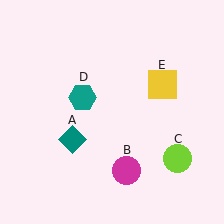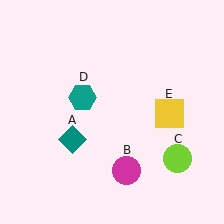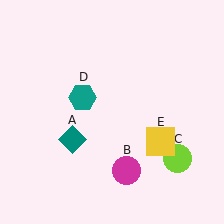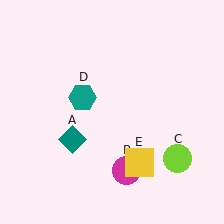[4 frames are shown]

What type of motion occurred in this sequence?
The yellow square (object E) rotated clockwise around the center of the scene.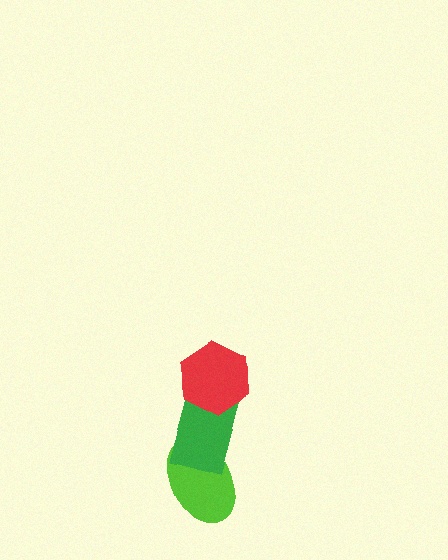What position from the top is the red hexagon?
The red hexagon is 1st from the top.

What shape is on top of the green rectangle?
The red hexagon is on top of the green rectangle.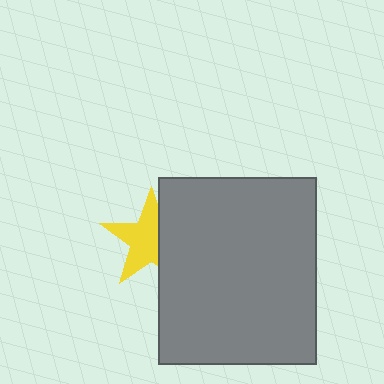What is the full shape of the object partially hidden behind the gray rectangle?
The partially hidden object is a yellow star.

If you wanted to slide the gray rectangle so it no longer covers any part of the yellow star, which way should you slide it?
Slide it right — that is the most direct way to separate the two shapes.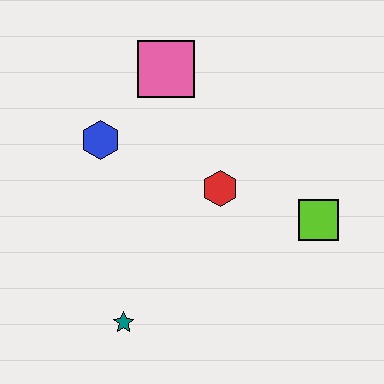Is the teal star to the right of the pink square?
No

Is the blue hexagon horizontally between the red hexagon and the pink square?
No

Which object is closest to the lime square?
The red hexagon is closest to the lime square.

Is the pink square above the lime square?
Yes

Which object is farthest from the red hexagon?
The teal star is farthest from the red hexagon.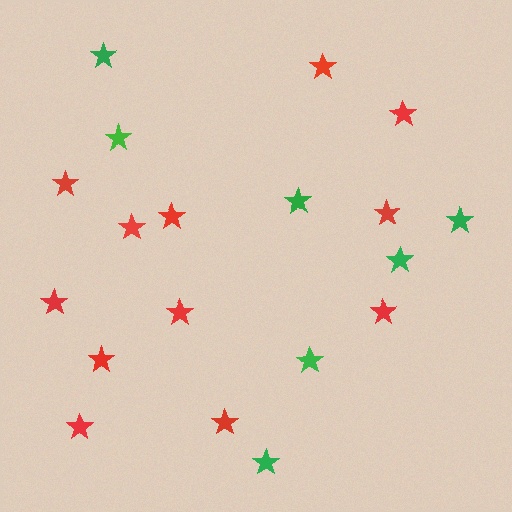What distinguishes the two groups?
There are 2 groups: one group of red stars (12) and one group of green stars (7).